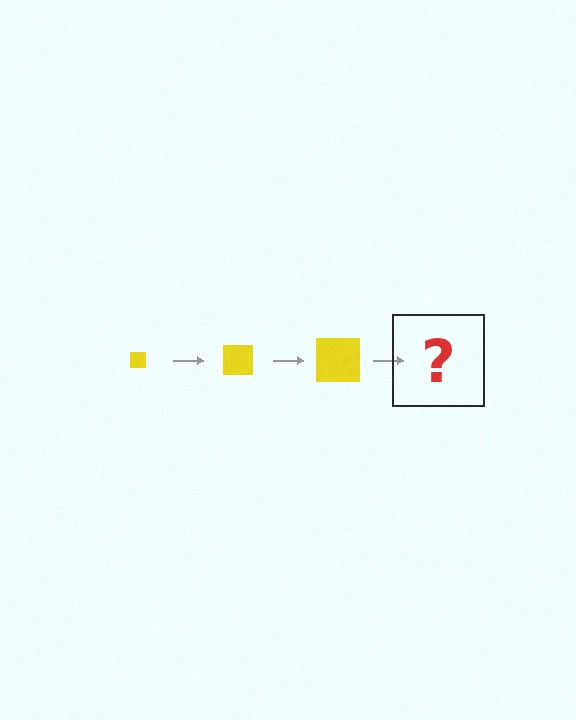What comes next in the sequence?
The next element should be a yellow square, larger than the previous one.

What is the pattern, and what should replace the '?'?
The pattern is that the square gets progressively larger each step. The '?' should be a yellow square, larger than the previous one.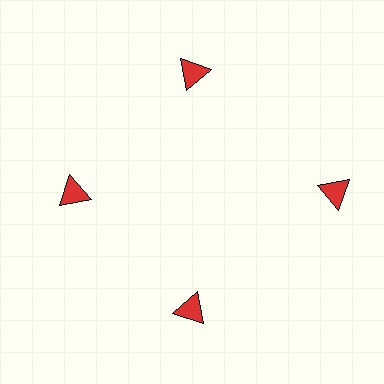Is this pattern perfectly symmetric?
No. The 4 red triangles are arranged in a ring, but one element near the 3 o'clock position is pushed outward from the center, breaking the 4-fold rotational symmetry.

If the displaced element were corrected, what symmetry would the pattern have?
It would have 4-fold rotational symmetry — the pattern would map onto itself every 90 degrees.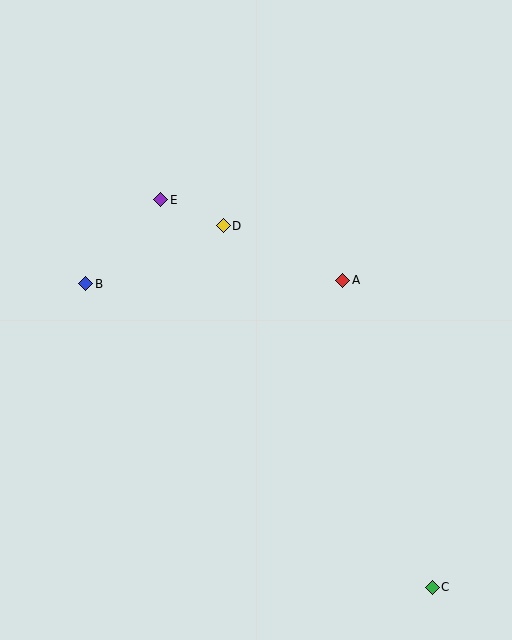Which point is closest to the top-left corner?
Point E is closest to the top-left corner.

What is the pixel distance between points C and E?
The distance between C and E is 473 pixels.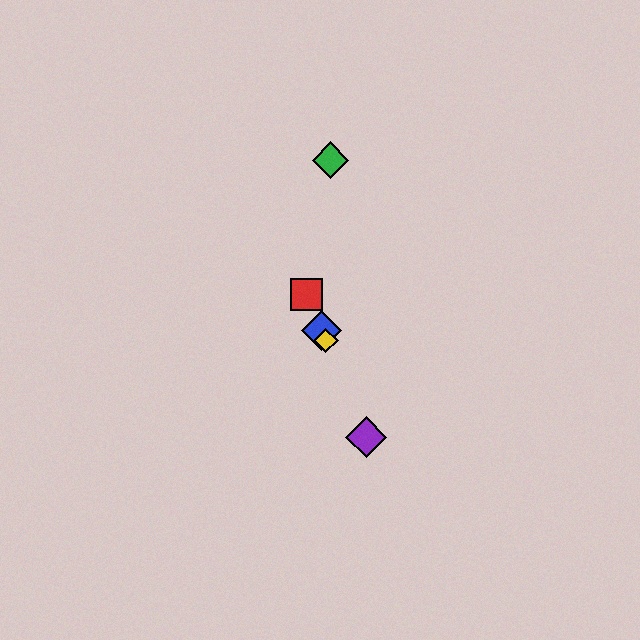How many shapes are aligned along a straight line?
4 shapes (the red square, the blue diamond, the yellow diamond, the purple diamond) are aligned along a straight line.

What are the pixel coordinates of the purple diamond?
The purple diamond is at (366, 437).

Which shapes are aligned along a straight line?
The red square, the blue diamond, the yellow diamond, the purple diamond are aligned along a straight line.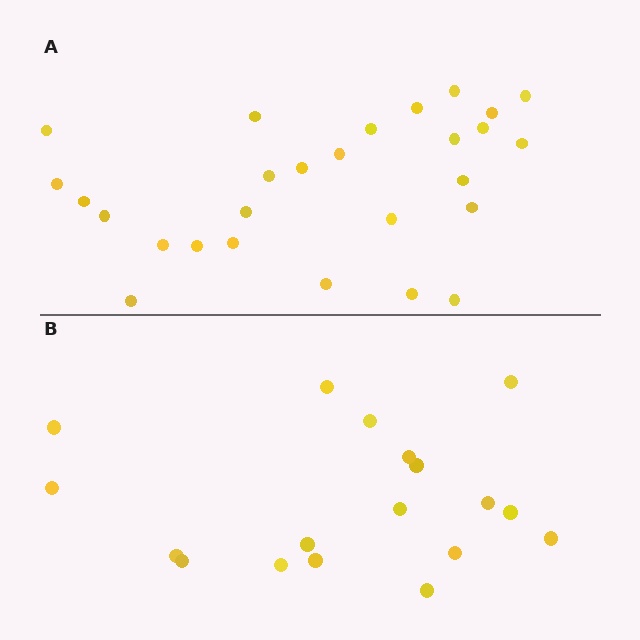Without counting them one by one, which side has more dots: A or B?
Region A (the top region) has more dots.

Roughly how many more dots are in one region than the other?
Region A has roughly 8 or so more dots than region B.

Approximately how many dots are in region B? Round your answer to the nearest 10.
About 20 dots. (The exact count is 18, which rounds to 20.)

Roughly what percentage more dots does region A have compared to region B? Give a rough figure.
About 50% more.